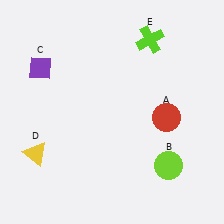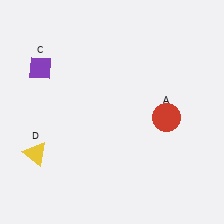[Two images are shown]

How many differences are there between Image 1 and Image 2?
There are 2 differences between the two images.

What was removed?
The lime circle (B), the lime cross (E) were removed in Image 2.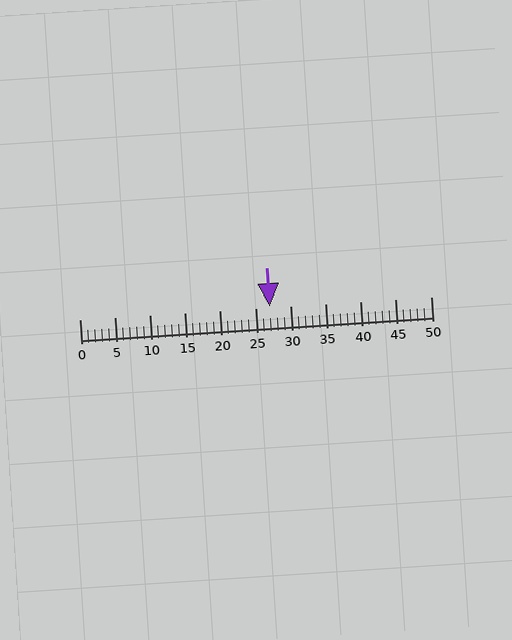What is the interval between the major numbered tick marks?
The major tick marks are spaced 5 units apart.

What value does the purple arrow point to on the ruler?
The purple arrow points to approximately 27.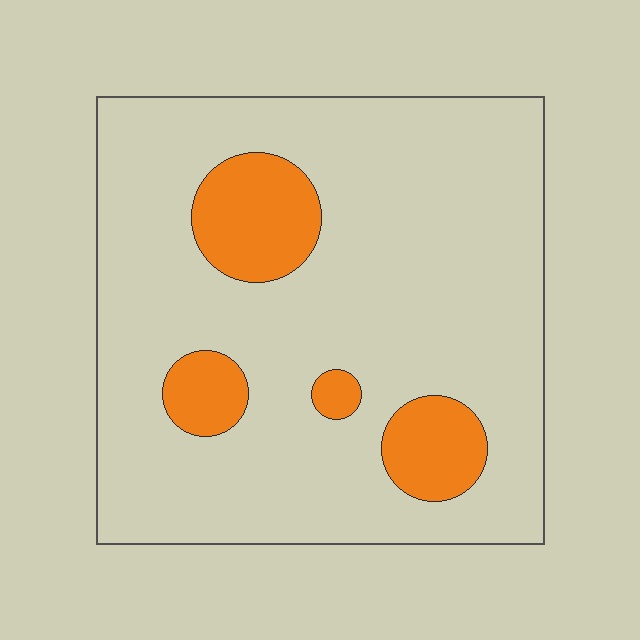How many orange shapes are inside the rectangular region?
4.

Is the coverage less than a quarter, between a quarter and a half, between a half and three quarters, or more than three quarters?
Less than a quarter.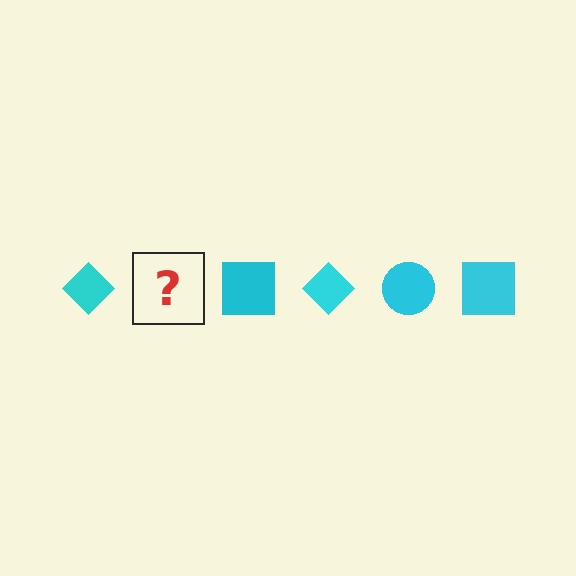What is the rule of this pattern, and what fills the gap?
The rule is that the pattern cycles through diamond, circle, square shapes in cyan. The gap should be filled with a cyan circle.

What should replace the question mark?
The question mark should be replaced with a cyan circle.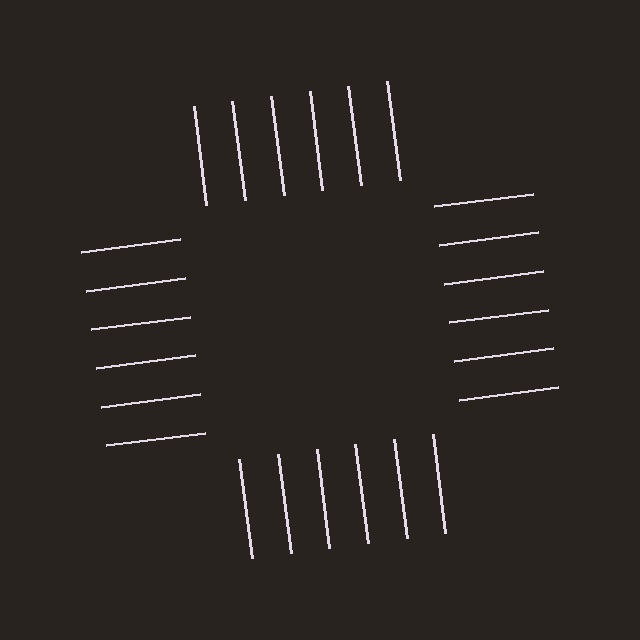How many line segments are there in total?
24 — 6 along each of the 4 edges.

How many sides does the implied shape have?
4 sides — the line-ends trace a square.